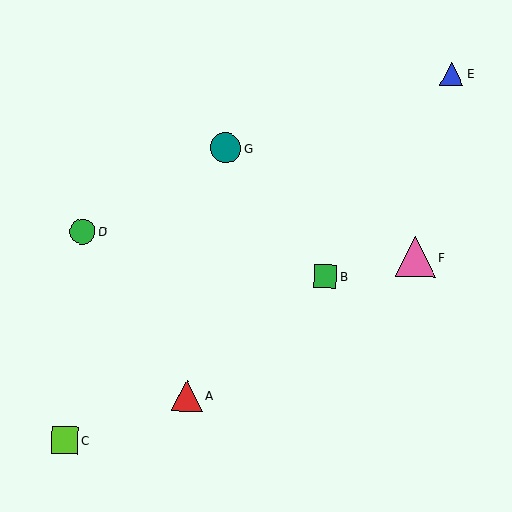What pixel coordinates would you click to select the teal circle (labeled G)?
Click at (226, 148) to select the teal circle G.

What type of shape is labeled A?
Shape A is a red triangle.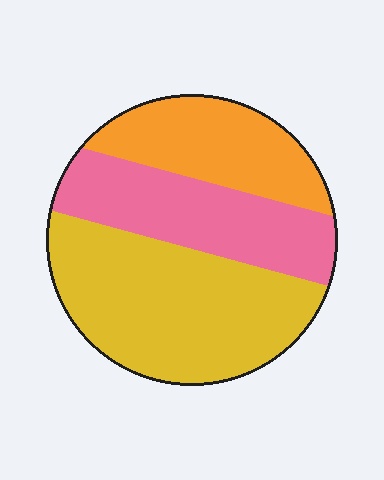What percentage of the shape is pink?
Pink covers around 30% of the shape.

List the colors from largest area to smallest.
From largest to smallest: yellow, pink, orange.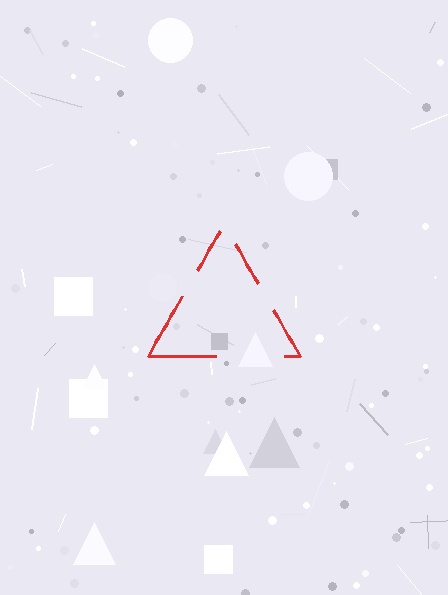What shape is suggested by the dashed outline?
The dashed outline suggests a triangle.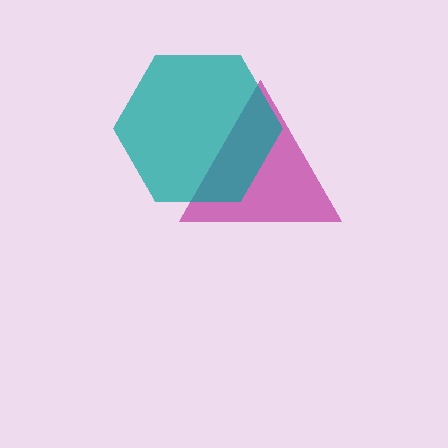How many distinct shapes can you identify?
There are 2 distinct shapes: a magenta triangle, a teal hexagon.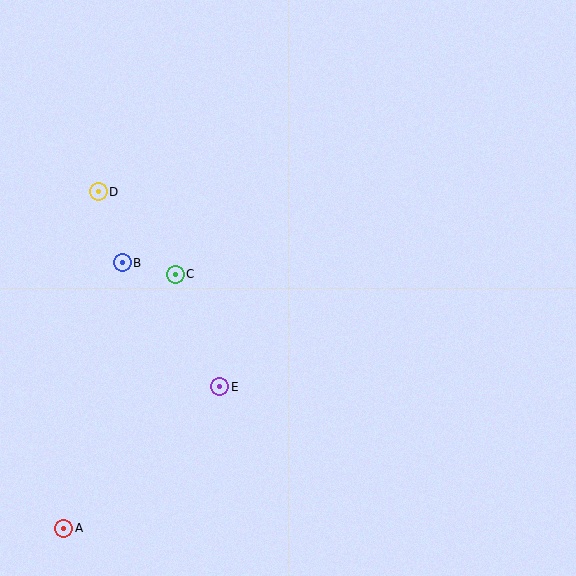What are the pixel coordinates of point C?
Point C is at (175, 274).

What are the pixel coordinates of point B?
Point B is at (122, 263).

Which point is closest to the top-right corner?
Point C is closest to the top-right corner.